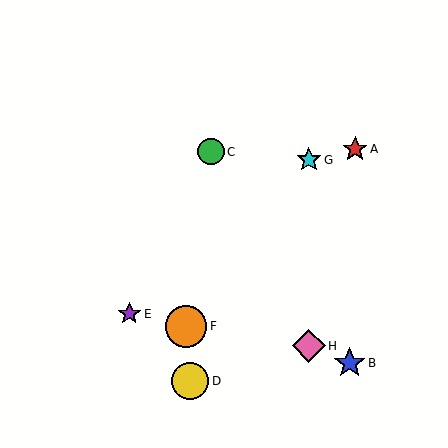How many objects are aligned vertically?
2 objects (G, H) are aligned vertically.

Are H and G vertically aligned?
Yes, both are at x≈309.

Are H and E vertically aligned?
No, H is at x≈309 and E is at x≈129.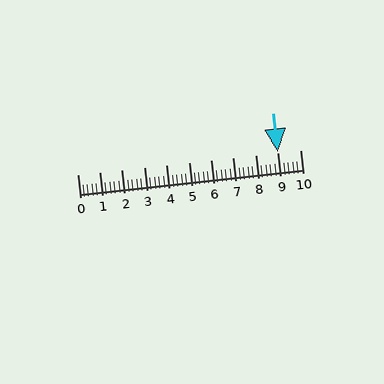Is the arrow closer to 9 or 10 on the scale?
The arrow is closer to 9.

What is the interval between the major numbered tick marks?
The major tick marks are spaced 1 units apart.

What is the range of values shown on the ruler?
The ruler shows values from 0 to 10.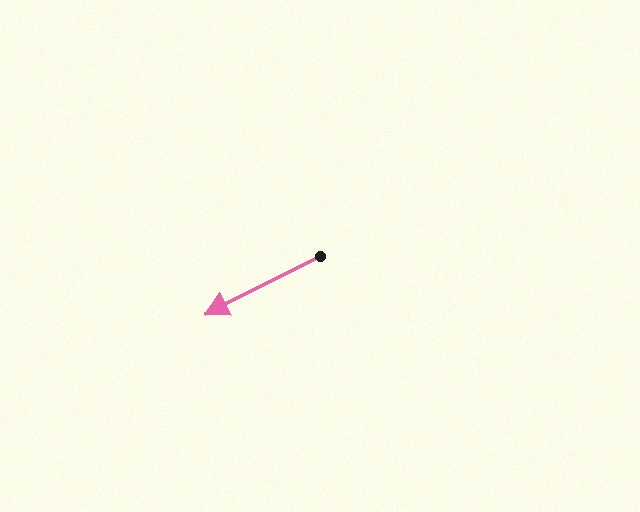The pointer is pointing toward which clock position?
Roughly 8 o'clock.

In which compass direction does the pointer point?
Southwest.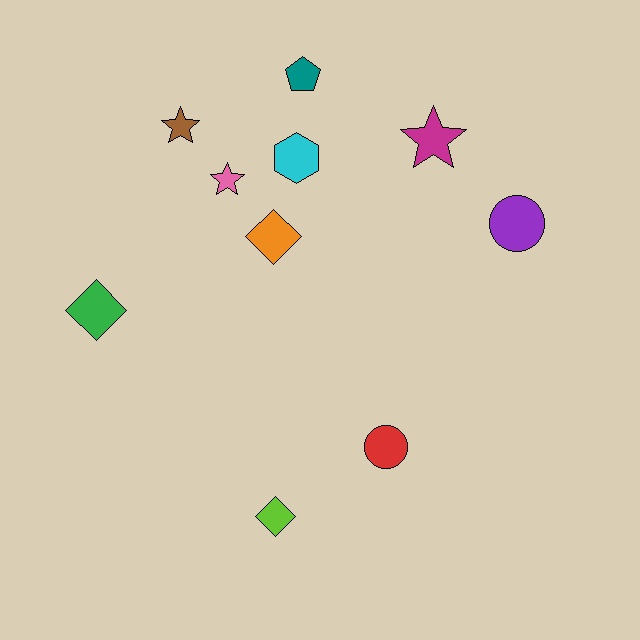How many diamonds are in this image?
There are 3 diamonds.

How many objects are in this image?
There are 10 objects.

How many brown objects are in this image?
There is 1 brown object.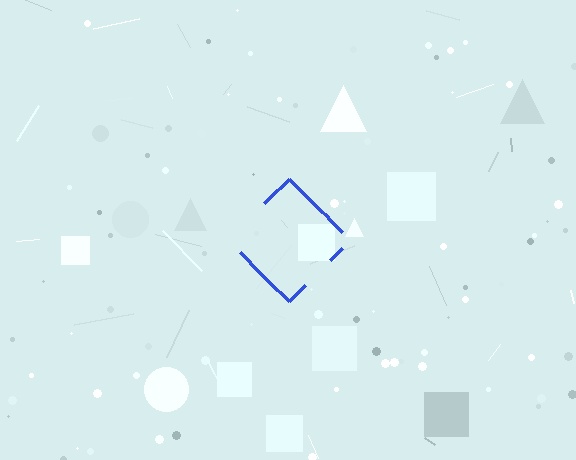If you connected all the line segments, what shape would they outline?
They would outline a diamond.